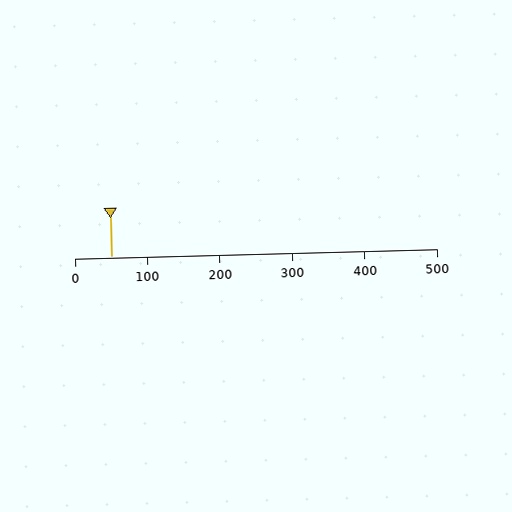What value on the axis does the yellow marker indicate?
The marker indicates approximately 50.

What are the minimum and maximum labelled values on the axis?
The axis runs from 0 to 500.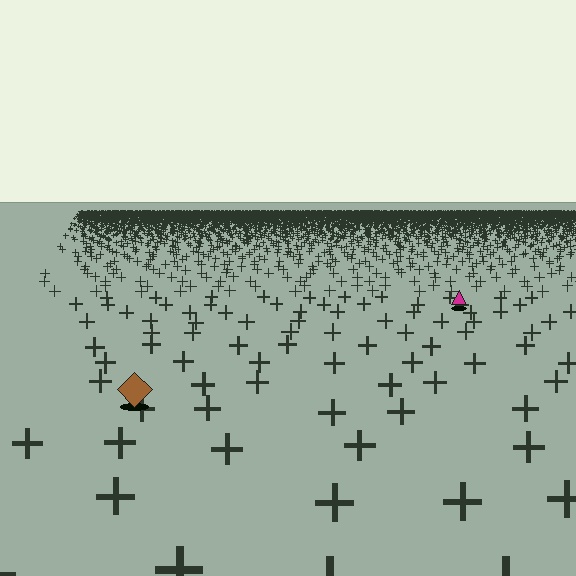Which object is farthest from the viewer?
The magenta triangle is farthest from the viewer. It appears smaller and the ground texture around it is denser.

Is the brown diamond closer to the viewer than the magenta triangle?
Yes. The brown diamond is closer — you can tell from the texture gradient: the ground texture is coarser near it.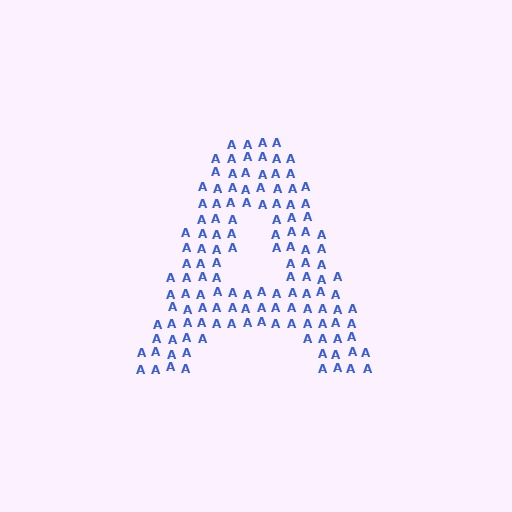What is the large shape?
The large shape is the letter A.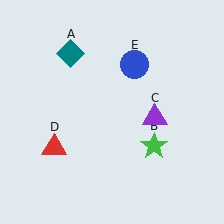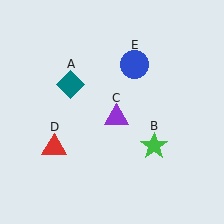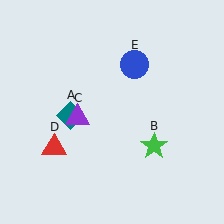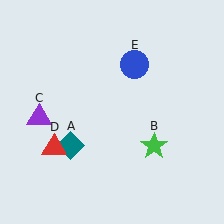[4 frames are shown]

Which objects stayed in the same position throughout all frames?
Green star (object B) and red triangle (object D) and blue circle (object E) remained stationary.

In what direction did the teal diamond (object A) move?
The teal diamond (object A) moved down.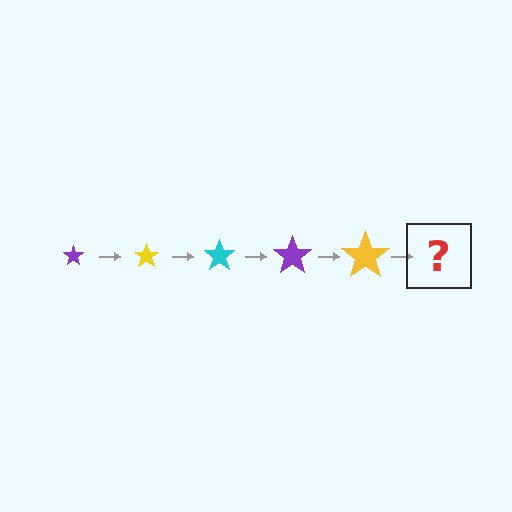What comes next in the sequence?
The next element should be a cyan star, larger than the previous one.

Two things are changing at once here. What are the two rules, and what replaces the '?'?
The two rules are that the star grows larger each step and the color cycles through purple, yellow, and cyan. The '?' should be a cyan star, larger than the previous one.